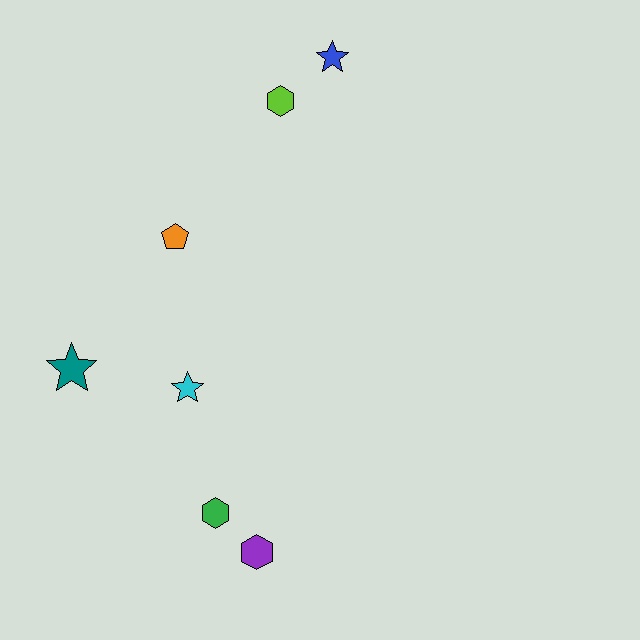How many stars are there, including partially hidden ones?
There are 3 stars.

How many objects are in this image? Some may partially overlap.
There are 7 objects.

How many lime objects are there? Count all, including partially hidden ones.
There is 1 lime object.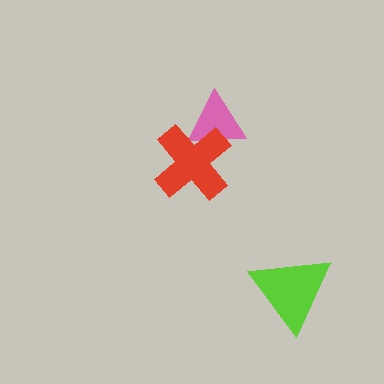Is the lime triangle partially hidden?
No, no other shape covers it.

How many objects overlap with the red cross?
1 object overlaps with the red cross.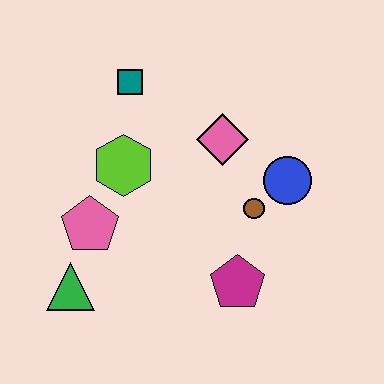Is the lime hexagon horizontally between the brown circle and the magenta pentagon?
No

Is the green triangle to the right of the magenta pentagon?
No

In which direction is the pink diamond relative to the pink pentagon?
The pink diamond is to the right of the pink pentagon.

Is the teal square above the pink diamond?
Yes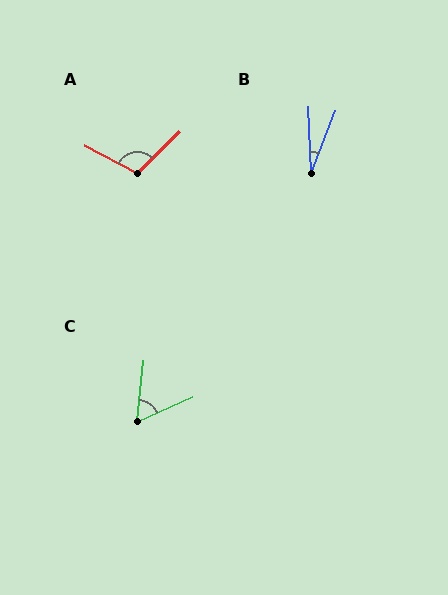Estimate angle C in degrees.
Approximately 60 degrees.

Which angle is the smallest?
B, at approximately 24 degrees.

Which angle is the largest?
A, at approximately 108 degrees.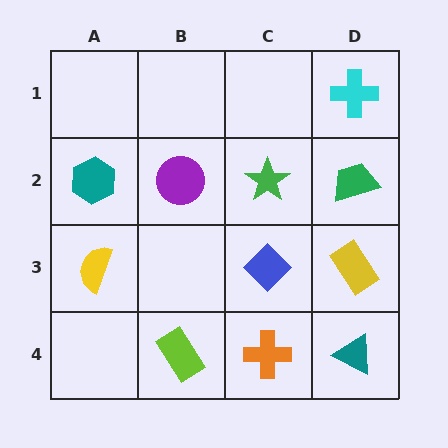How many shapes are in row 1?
1 shape.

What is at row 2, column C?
A green star.